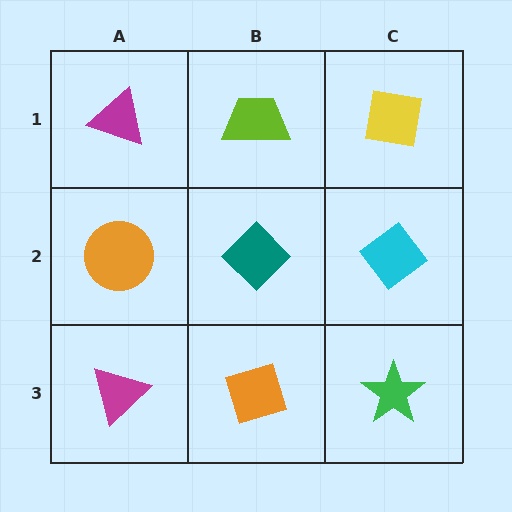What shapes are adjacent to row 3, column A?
An orange circle (row 2, column A), an orange diamond (row 3, column B).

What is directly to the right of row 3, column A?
An orange diamond.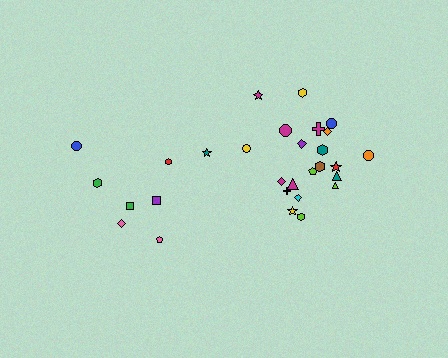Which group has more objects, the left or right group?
The right group.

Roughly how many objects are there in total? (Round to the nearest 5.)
Roughly 30 objects in total.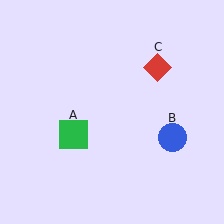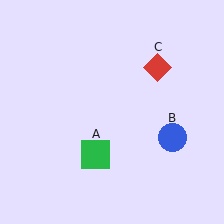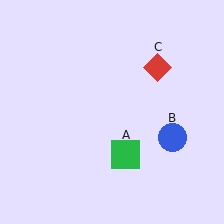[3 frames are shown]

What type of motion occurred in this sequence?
The green square (object A) rotated counterclockwise around the center of the scene.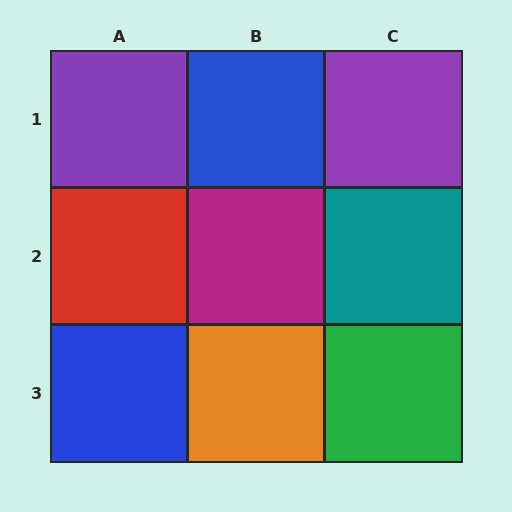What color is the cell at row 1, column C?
Purple.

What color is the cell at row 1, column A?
Purple.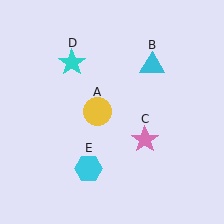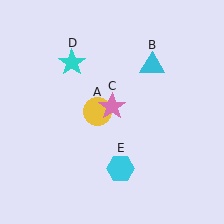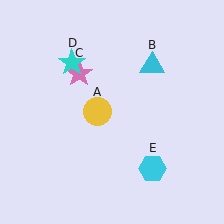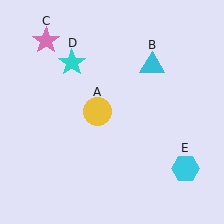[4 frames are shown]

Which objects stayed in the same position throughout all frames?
Yellow circle (object A) and cyan triangle (object B) and cyan star (object D) remained stationary.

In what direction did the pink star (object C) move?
The pink star (object C) moved up and to the left.